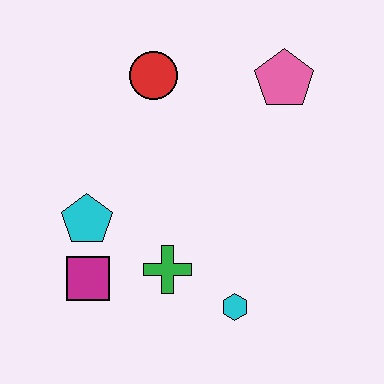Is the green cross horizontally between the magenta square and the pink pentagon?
Yes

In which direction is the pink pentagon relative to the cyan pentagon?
The pink pentagon is to the right of the cyan pentagon.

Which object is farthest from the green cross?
The pink pentagon is farthest from the green cross.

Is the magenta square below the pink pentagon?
Yes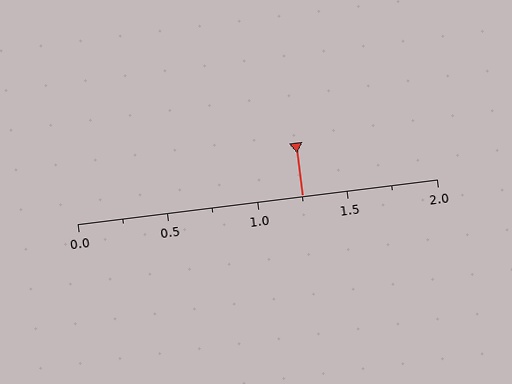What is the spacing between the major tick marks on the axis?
The major ticks are spaced 0.5 apart.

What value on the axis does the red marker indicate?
The marker indicates approximately 1.25.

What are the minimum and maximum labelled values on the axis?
The axis runs from 0.0 to 2.0.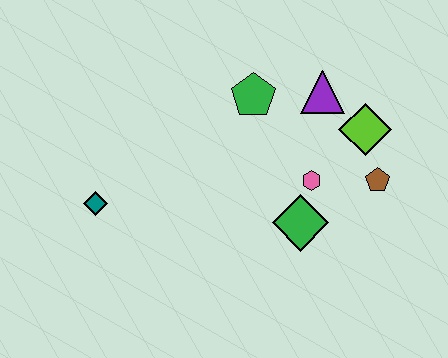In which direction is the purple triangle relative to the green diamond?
The purple triangle is above the green diamond.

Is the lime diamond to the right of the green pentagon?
Yes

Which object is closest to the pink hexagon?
The green diamond is closest to the pink hexagon.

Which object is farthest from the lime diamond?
The teal diamond is farthest from the lime diamond.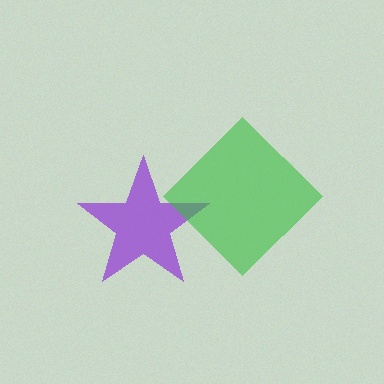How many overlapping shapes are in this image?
There are 2 overlapping shapes in the image.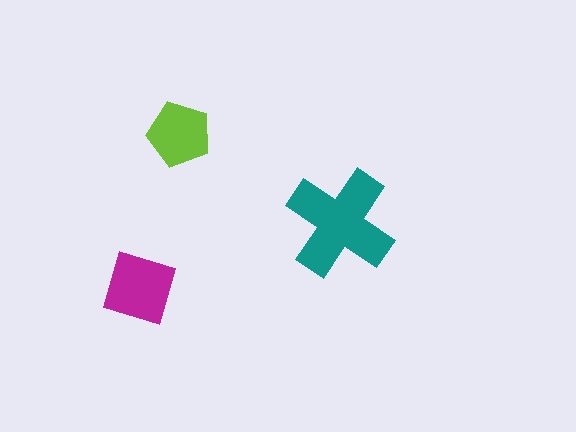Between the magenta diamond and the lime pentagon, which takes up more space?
The magenta diamond.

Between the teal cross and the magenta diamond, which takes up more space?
The teal cross.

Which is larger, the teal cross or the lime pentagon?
The teal cross.